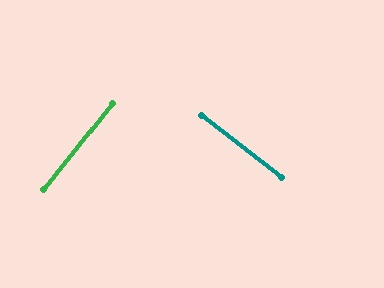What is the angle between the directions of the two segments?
Approximately 90 degrees.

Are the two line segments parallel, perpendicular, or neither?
Perpendicular — they meet at approximately 90°.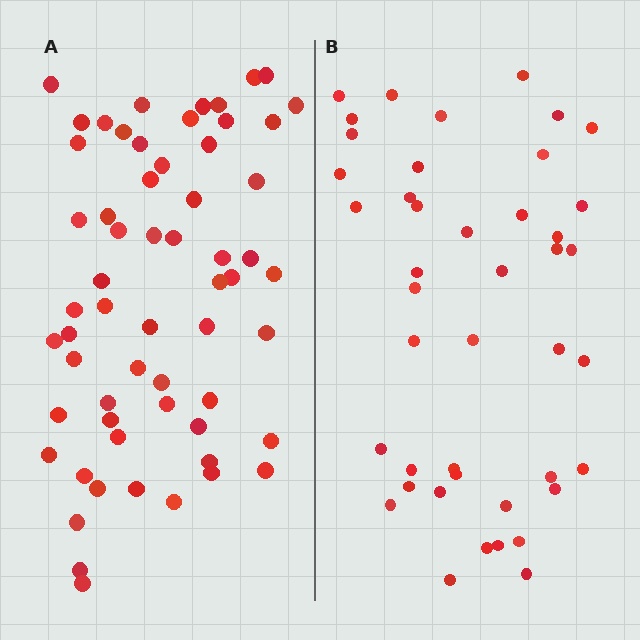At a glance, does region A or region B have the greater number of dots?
Region A (the left region) has more dots.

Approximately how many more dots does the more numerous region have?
Region A has approximately 15 more dots than region B.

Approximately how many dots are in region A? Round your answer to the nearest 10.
About 60 dots.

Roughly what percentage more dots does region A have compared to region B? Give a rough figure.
About 40% more.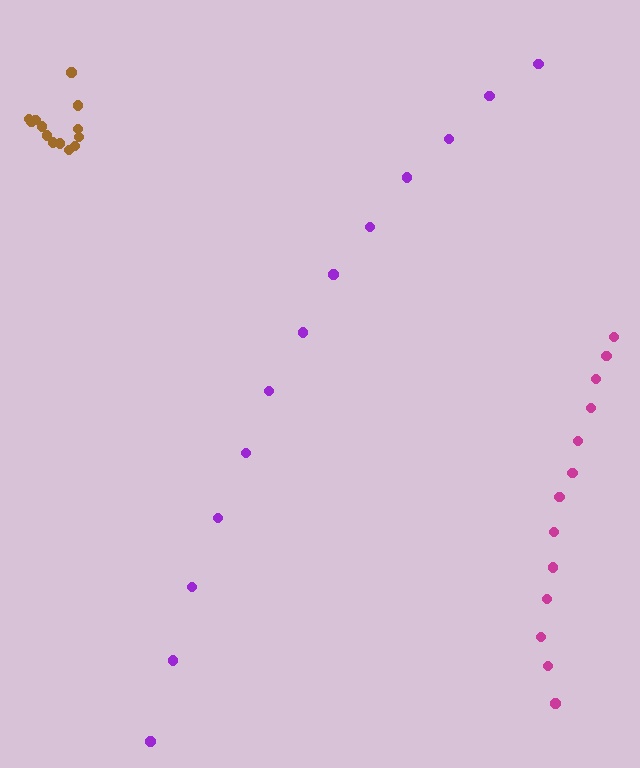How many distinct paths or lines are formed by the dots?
There are 3 distinct paths.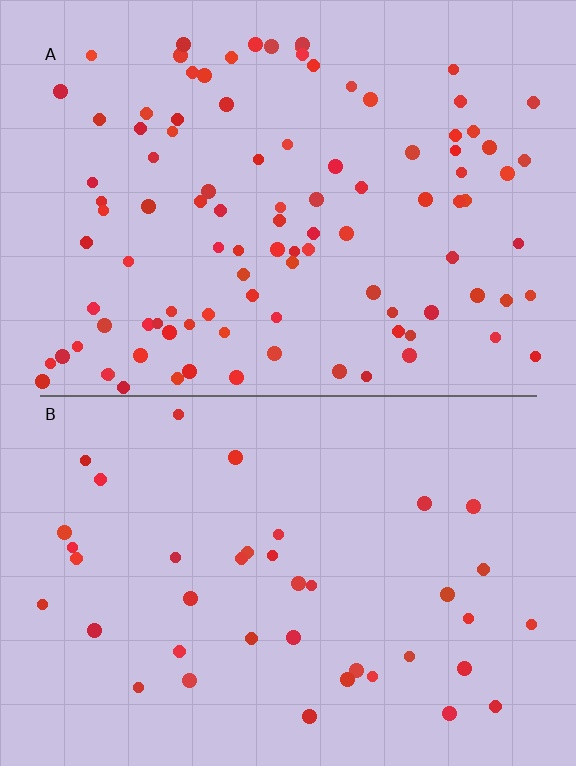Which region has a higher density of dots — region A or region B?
A (the top).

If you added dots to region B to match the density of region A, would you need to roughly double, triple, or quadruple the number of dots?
Approximately triple.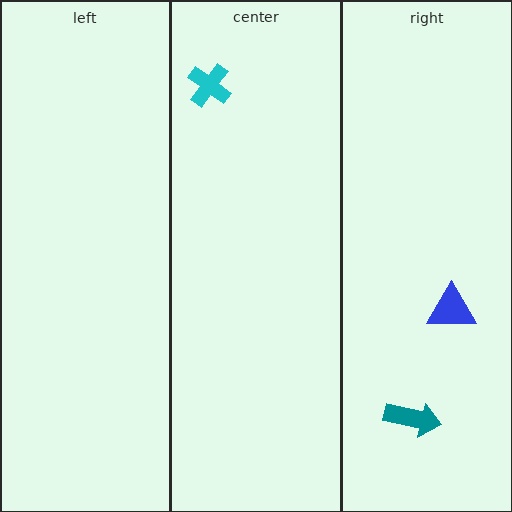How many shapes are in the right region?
2.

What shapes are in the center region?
The cyan cross.